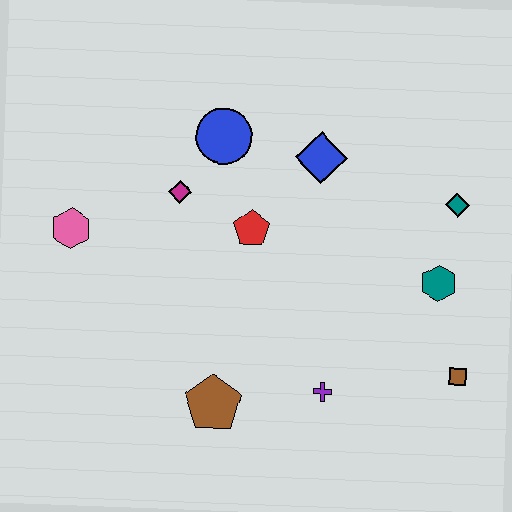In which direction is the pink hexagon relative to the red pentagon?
The pink hexagon is to the left of the red pentagon.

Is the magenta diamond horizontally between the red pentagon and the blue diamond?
No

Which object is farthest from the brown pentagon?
The teal diamond is farthest from the brown pentagon.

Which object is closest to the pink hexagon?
The magenta diamond is closest to the pink hexagon.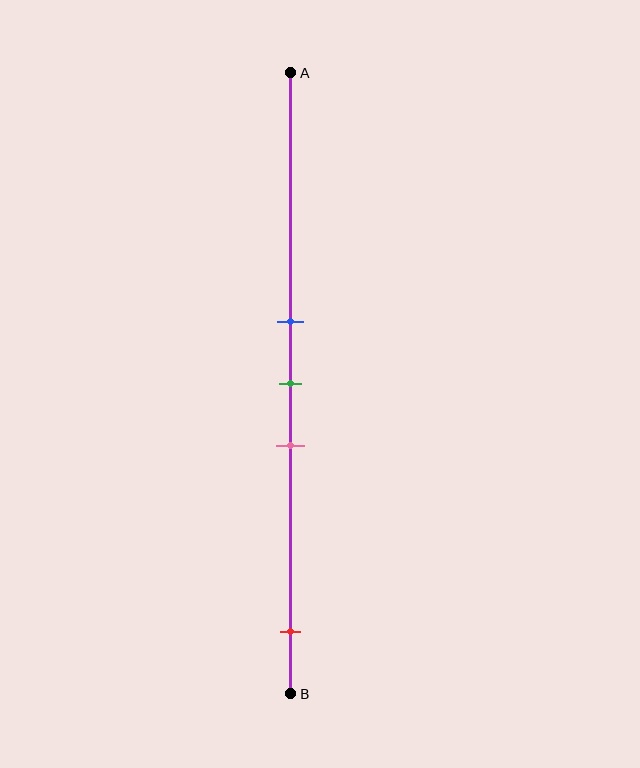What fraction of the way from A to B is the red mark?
The red mark is approximately 90% (0.9) of the way from A to B.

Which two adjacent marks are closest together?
The blue and green marks are the closest adjacent pair.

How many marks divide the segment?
There are 4 marks dividing the segment.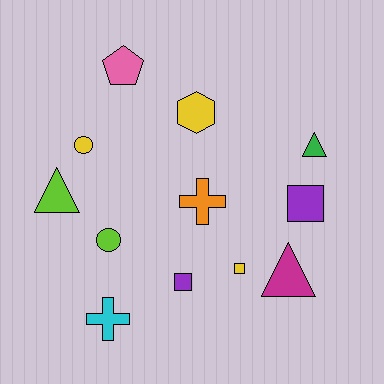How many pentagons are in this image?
There is 1 pentagon.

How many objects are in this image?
There are 12 objects.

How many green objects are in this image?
There is 1 green object.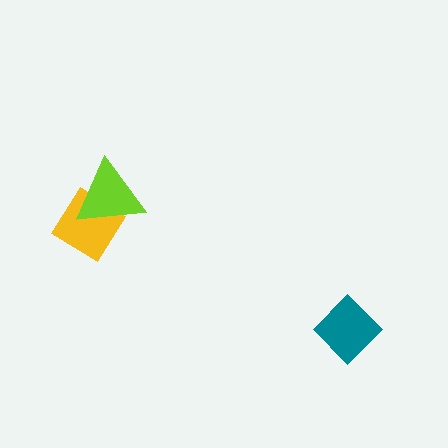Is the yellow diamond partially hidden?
Yes, it is partially covered by another shape.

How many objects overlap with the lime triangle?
1 object overlaps with the lime triangle.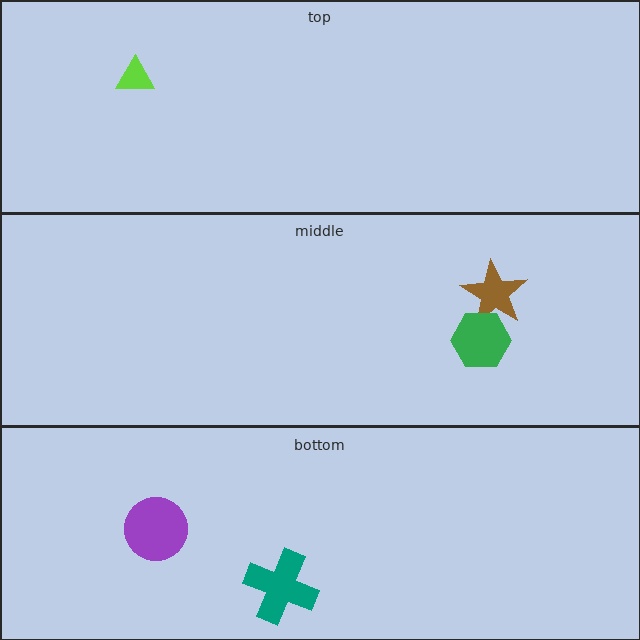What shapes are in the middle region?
The brown star, the green hexagon.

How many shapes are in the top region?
1.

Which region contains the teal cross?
The bottom region.